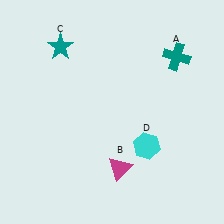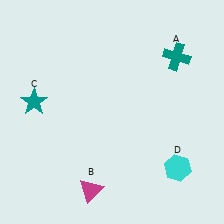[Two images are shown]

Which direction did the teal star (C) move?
The teal star (C) moved down.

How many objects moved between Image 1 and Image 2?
3 objects moved between the two images.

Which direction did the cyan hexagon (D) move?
The cyan hexagon (D) moved right.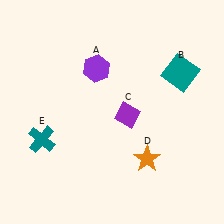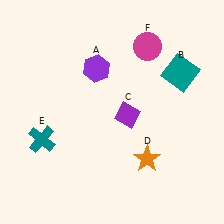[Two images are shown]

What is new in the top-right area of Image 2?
A magenta circle (F) was added in the top-right area of Image 2.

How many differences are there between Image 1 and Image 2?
There is 1 difference between the two images.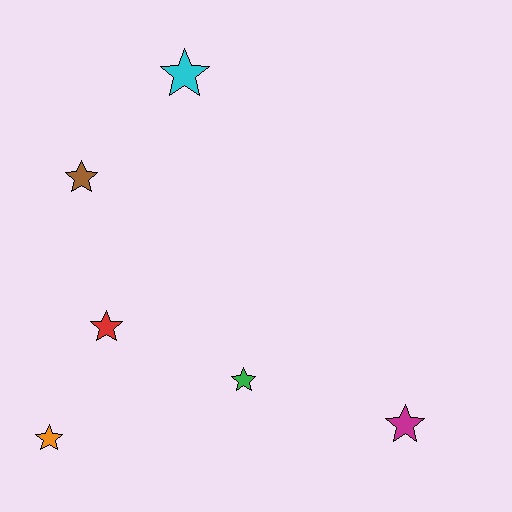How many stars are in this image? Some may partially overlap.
There are 6 stars.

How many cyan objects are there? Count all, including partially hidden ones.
There is 1 cyan object.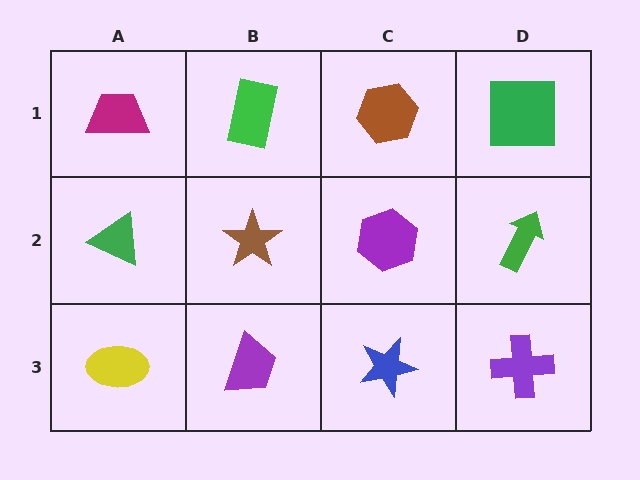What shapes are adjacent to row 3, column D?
A green arrow (row 2, column D), a blue star (row 3, column C).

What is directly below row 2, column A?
A yellow ellipse.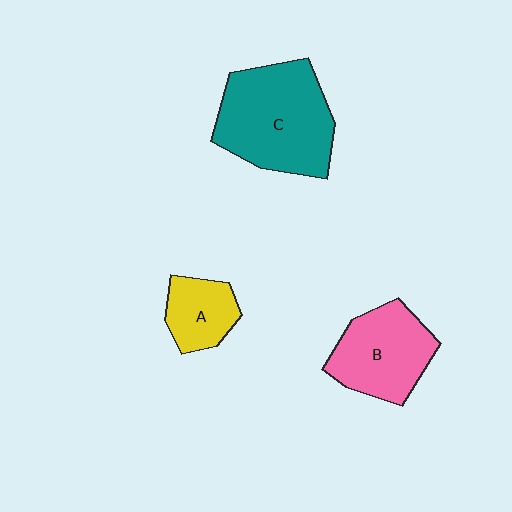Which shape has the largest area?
Shape C (teal).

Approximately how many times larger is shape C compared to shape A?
Approximately 2.5 times.